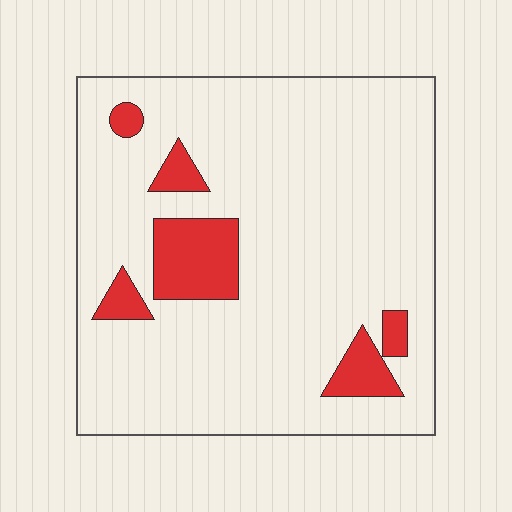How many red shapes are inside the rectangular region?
6.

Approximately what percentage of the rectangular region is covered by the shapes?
Approximately 10%.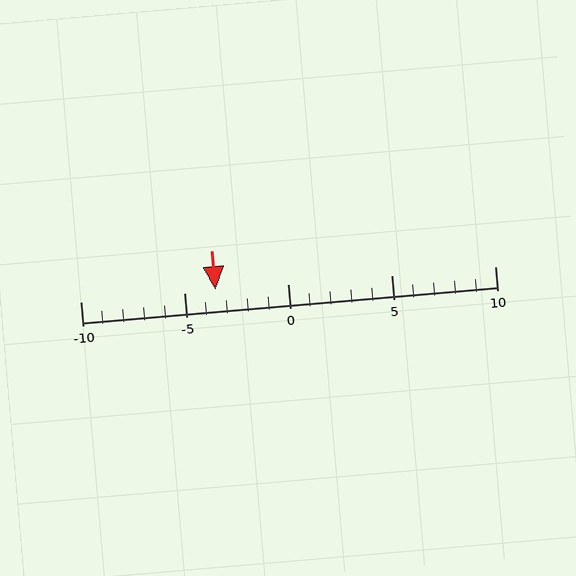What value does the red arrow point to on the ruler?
The red arrow points to approximately -4.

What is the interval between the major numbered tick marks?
The major tick marks are spaced 5 units apart.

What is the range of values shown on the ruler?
The ruler shows values from -10 to 10.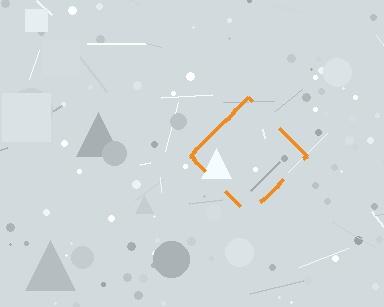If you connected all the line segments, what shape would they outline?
They would outline a diamond.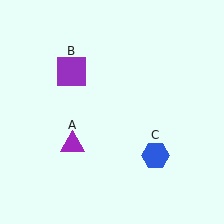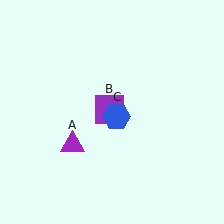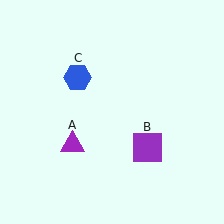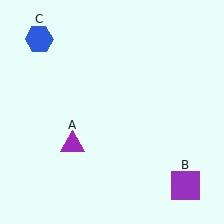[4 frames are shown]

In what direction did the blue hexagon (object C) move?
The blue hexagon (object C) moved up and to the left.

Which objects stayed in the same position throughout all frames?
Purple triangle (object A) remained stationary.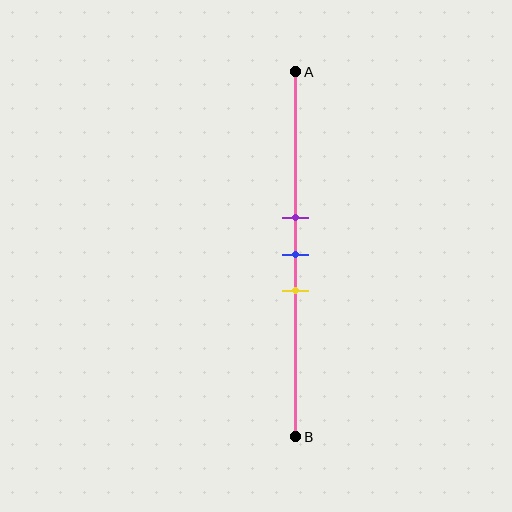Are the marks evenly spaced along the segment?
Yes, the marks are approximately evenly spaced.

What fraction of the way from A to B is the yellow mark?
The yellow mark is approximately 60% (0.6) of the way from A to B.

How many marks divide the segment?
There are 3 marks dividing the segment.